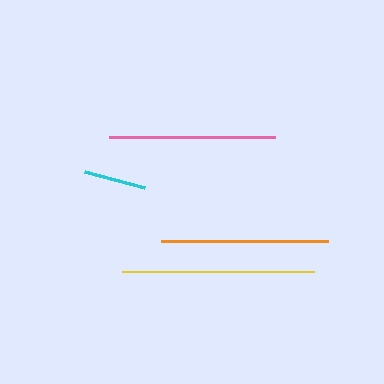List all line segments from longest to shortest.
From longest to shortest: yellow, orange, pink, cyan.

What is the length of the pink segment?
The pink segment is approximately 166 pixels long.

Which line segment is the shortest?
The cyan line is the shortest at approximately 62 pixels.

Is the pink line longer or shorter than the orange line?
The orange line is longer than the pink line.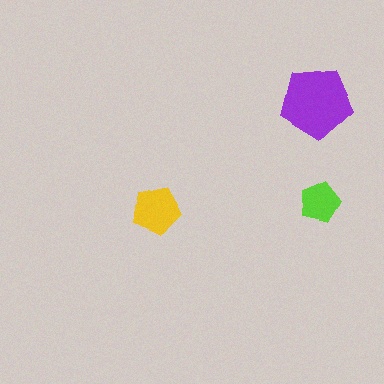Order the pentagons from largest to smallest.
the purple one, the yellow one, the lime one.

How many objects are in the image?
There are 3 objects in the image.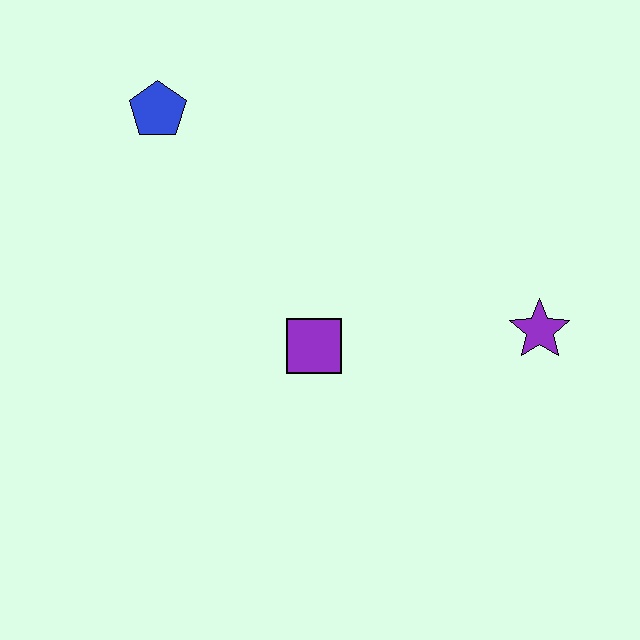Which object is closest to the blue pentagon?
The purple square is closest to the blue pentagon.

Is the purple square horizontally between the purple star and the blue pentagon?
Yes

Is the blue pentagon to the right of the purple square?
No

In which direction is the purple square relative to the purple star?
The purple square is to the left of the purple star.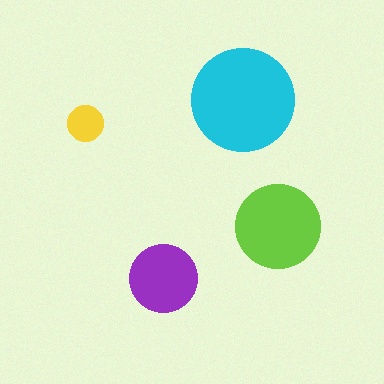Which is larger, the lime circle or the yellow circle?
The lime one.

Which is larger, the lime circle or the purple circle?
The lime one.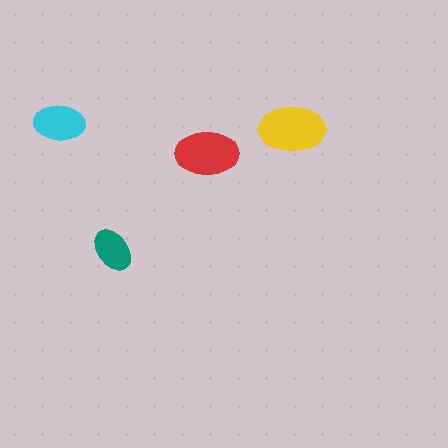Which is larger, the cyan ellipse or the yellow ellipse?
The yellow one.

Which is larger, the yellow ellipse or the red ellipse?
The yellow one.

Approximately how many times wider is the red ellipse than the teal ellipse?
About 1.5 times wider.